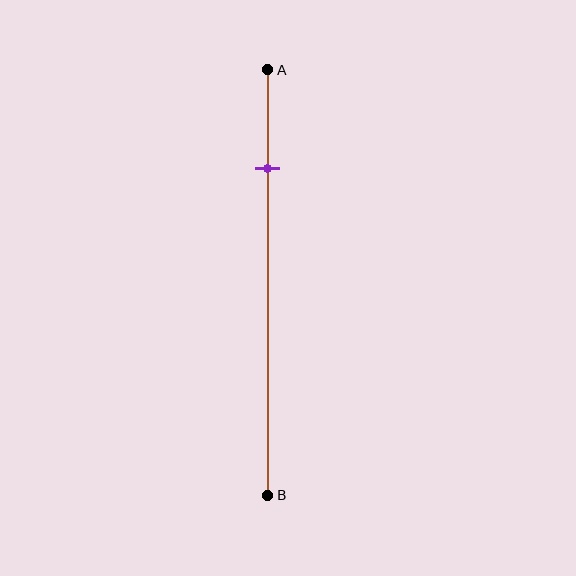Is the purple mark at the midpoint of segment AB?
No, the mark is at about 25% from A, not at the 50% midpoint.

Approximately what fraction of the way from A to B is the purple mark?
The purple mark is approximately 25% of the way from A to B.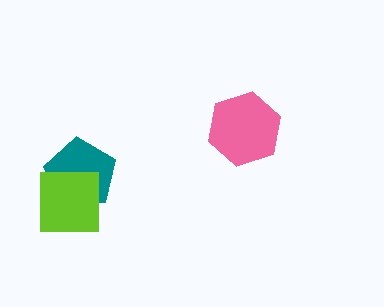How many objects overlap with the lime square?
1 object overlaps with the lime square.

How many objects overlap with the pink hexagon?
0 objects overlap with the pink hexagon.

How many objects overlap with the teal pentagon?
1 object overlaps with the teal pentagon.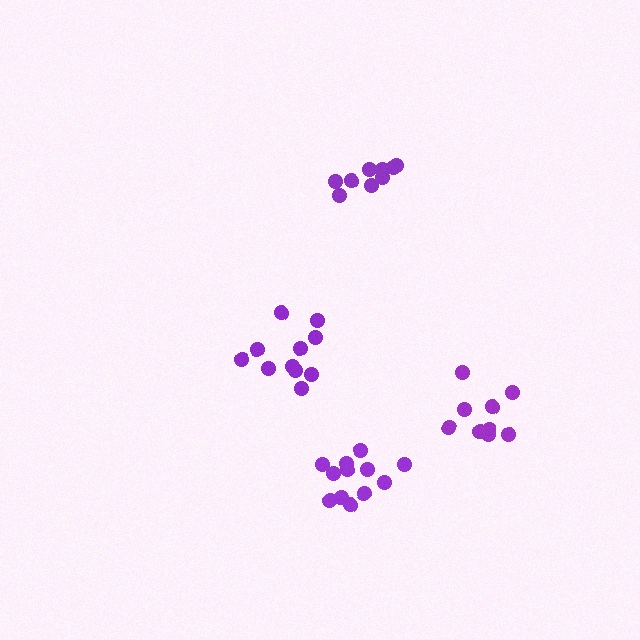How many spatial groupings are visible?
There are 4 spatial groupings.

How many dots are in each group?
Group 1: 9 dots, Group 2: 11 dots, Group 3: 9 dots, Group 4: 12 dots (41 total).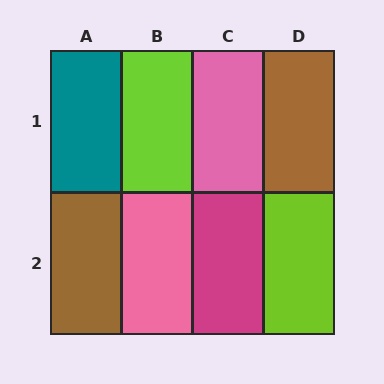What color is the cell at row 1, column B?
Lime.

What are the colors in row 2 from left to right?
Brown, pink, magenta, lime.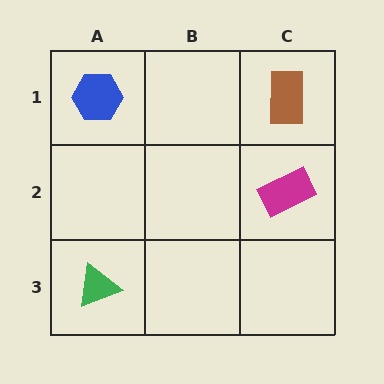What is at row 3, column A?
A green triangle.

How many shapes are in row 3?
1 shape.